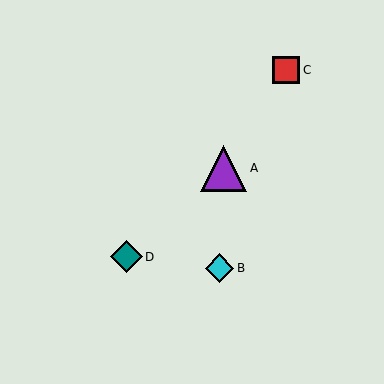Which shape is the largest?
The purple triangle (labeled A) is the largest.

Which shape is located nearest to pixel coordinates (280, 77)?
The red square (labeled C) at (286, 70) is nearest to that location.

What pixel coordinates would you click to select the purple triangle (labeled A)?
Click at (224, 168) to select the purple triangle A.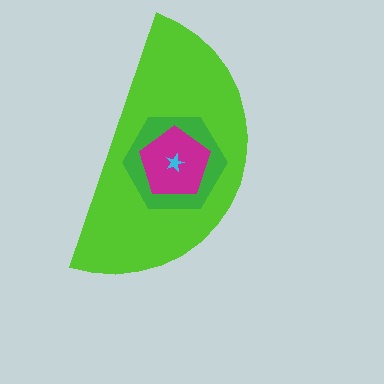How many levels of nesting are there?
4.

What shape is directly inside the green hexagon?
The magenta pentagon.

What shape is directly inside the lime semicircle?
The green hexagon.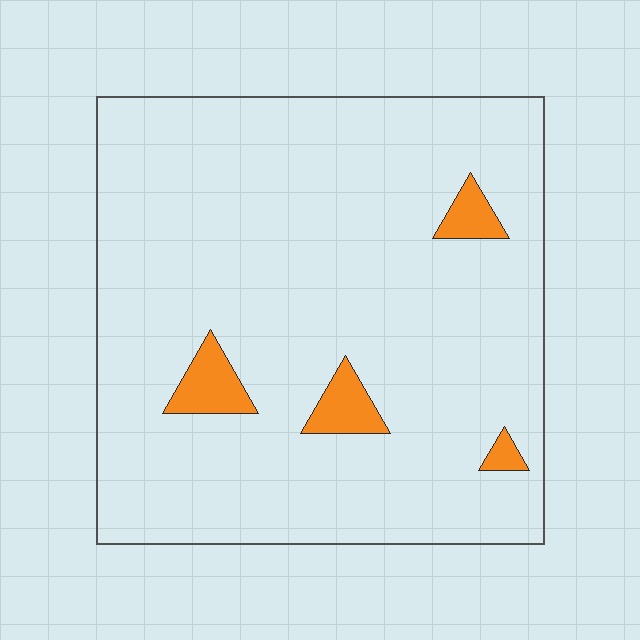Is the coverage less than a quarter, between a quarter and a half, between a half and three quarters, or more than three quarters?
Less than a quarter.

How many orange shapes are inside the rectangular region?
4.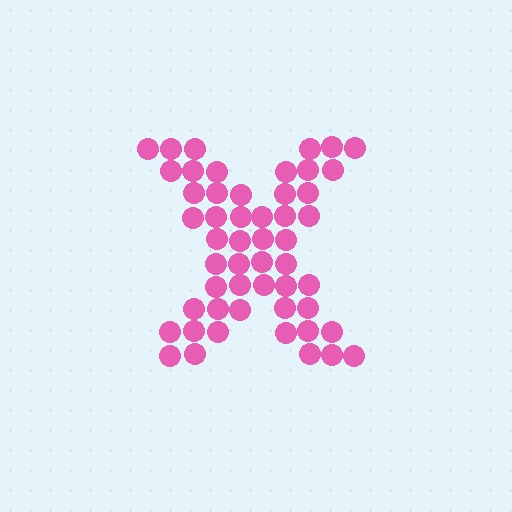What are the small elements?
The small elements are circles.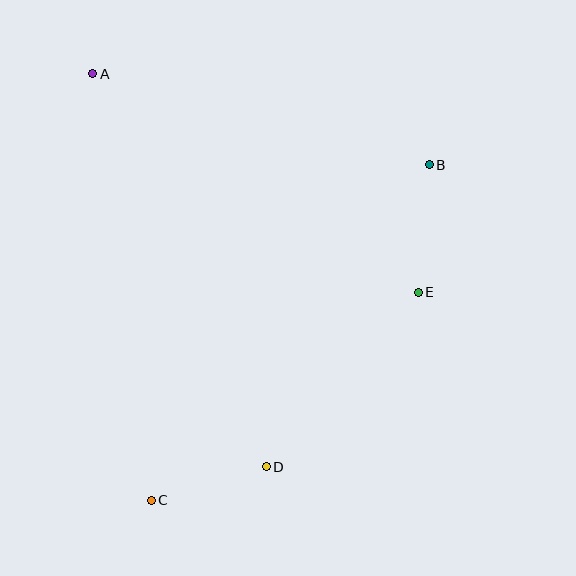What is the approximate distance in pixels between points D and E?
The distance between D and E is approximately 231 pixels.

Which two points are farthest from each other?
Points B and C are farthest from each other.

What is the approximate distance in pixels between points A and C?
The distance between A and C is approximately 431 pixels.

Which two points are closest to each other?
Points C and D are closest to each other.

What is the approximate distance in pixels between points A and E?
The distance between A and E is approximately 392 pixels.